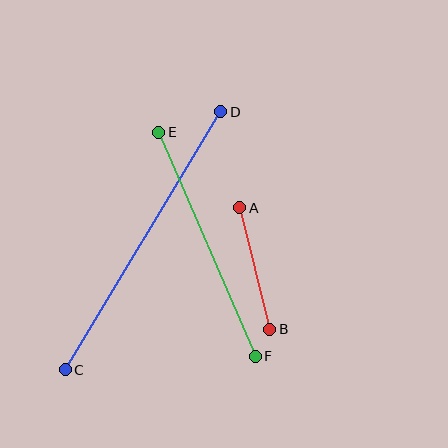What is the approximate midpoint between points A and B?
The midpoint is at approximately (255, 269) pixels.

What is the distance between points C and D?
The distance is approximately 301 pixels.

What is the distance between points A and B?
The distance is approximately 125 pixels.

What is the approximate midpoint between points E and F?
The midpoint is at approximately (207, 244) pixels.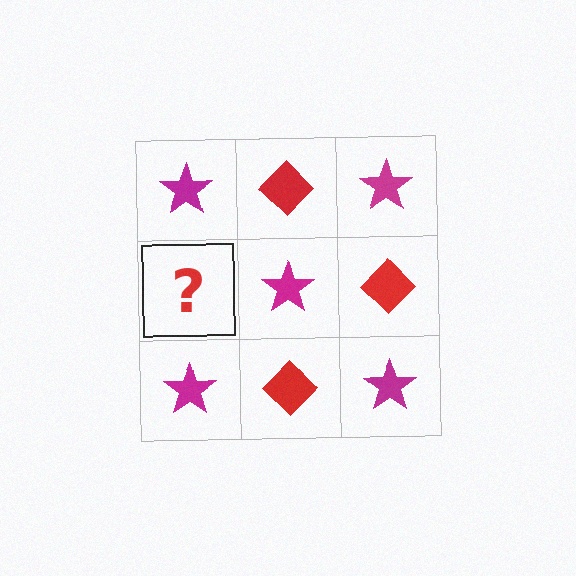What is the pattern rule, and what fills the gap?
The rule is that it alternates magenta star and red diamond in a checkerboard pattern. The gap should be filled with a red diamond.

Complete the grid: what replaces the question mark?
The question mark should be replaced with a red diamond.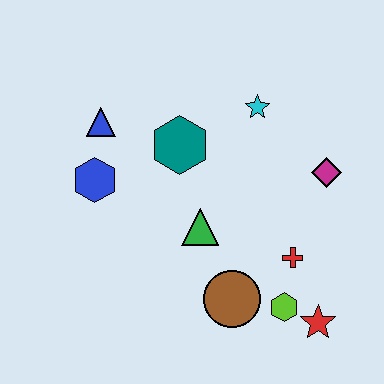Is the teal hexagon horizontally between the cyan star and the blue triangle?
Yes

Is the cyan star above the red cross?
Yes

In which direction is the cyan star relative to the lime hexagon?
The cyan star is above the lime hexagon.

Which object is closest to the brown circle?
The lime hexagon is closest to the brown circle.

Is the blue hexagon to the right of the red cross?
No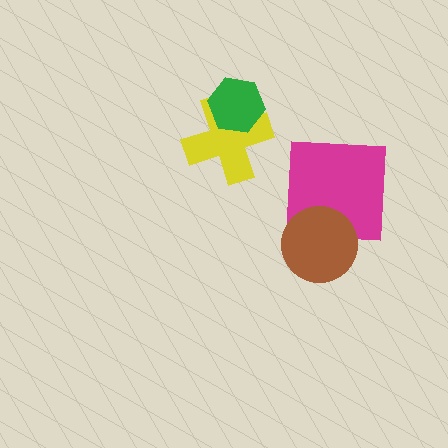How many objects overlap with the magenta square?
1 object overlaps with the magenta square.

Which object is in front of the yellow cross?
The green hexagon is in front of the yellow cross.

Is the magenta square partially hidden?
Yes, it is partially covered by another shape.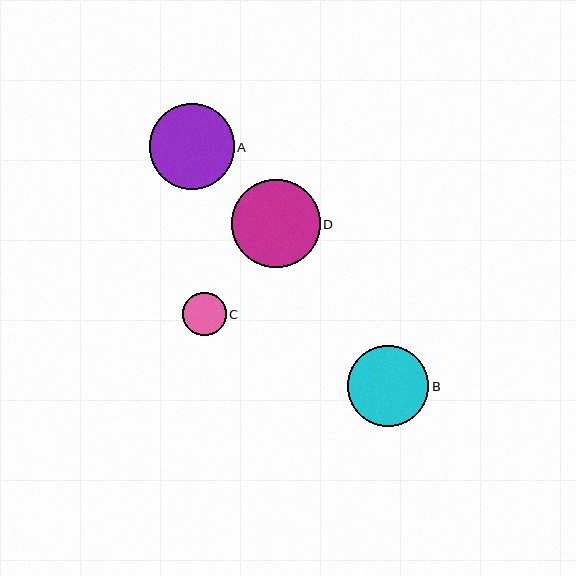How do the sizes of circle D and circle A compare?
Circle D and circle A are approximately the same size.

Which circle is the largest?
Circle D is the largest with a size of approximately 89 pixels.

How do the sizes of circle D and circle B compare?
Circle D and circle B are approximately the same size.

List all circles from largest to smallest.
From largest to smallest: D, A, B, C.